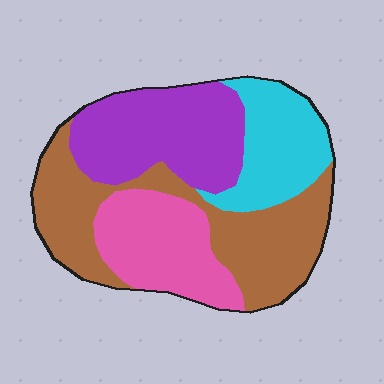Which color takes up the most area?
Brown, at roughly 35%.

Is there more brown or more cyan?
Brown.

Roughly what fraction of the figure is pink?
Pink covers 21% of the figure.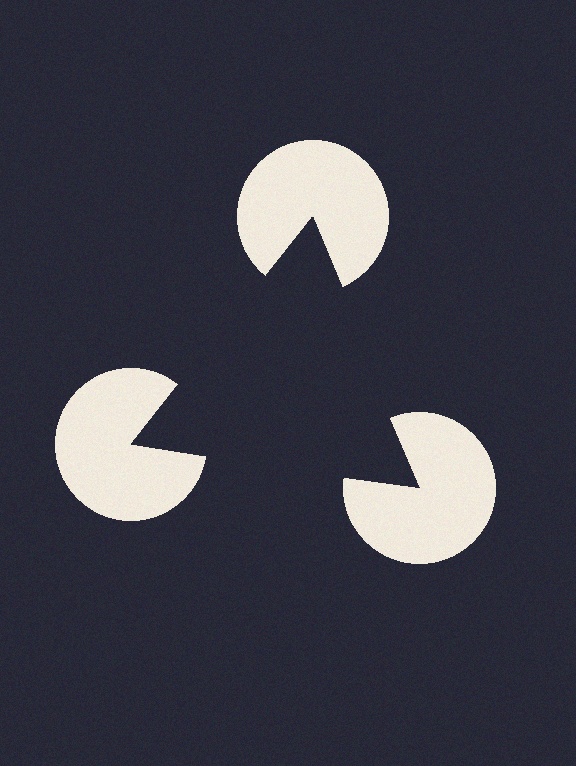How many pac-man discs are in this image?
There are 3 — one at each vertex of the illusory triangle.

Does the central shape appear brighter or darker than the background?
It typically appears slightly darker than the background, even though no actual brightness change is drawn.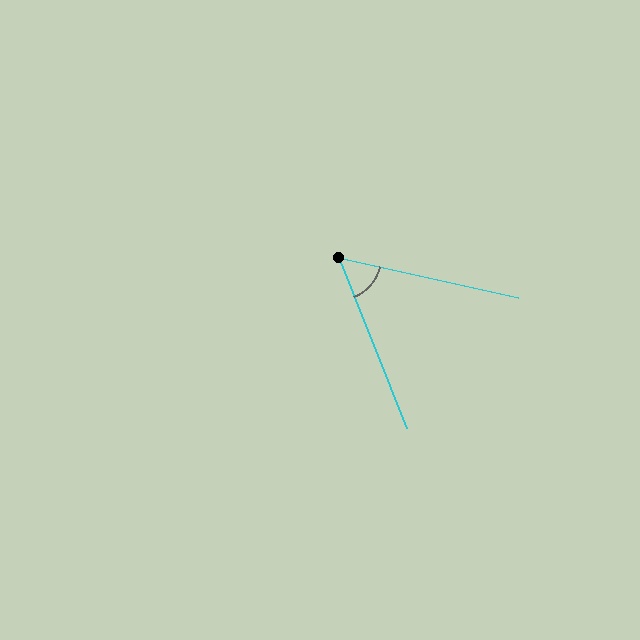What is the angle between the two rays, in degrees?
Approximately 56 degrees.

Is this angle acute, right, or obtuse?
It is acute.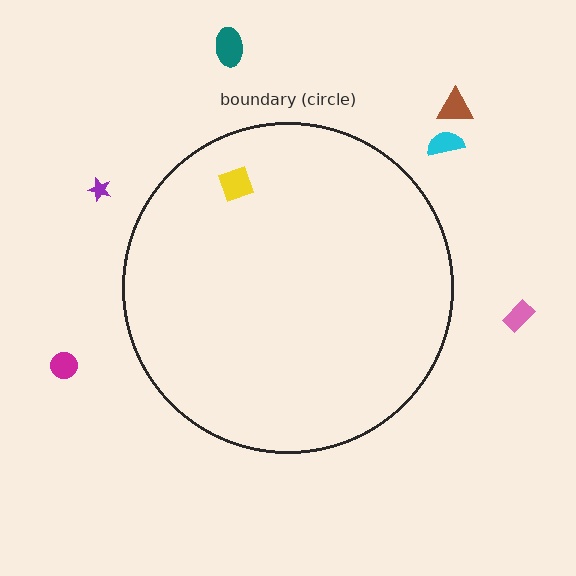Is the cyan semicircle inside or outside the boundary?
Outside.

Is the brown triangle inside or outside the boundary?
Outside.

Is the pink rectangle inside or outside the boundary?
Outside.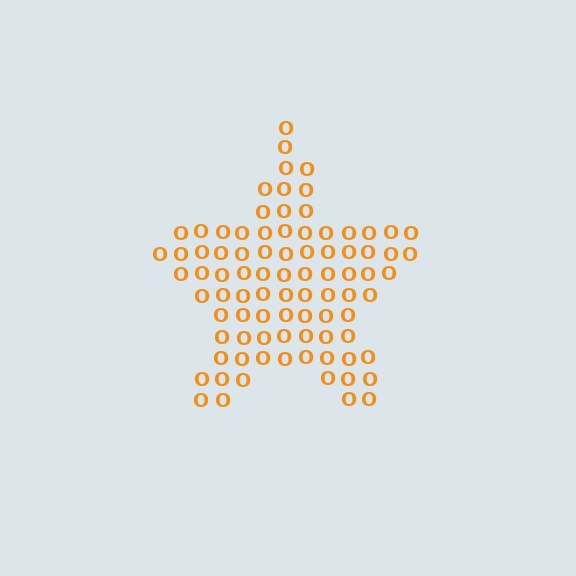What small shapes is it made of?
It is made of small letter O's.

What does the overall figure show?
The overall figure shows a star.